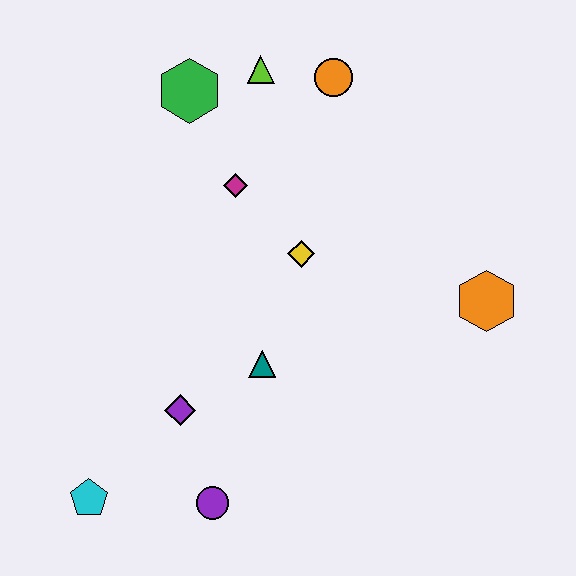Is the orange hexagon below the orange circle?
Yes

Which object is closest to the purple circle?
The purple diamond is closest to the purple circle.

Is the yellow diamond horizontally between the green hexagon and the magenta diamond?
No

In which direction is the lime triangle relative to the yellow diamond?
The lime triangle is above the yellow diamond.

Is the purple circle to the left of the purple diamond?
No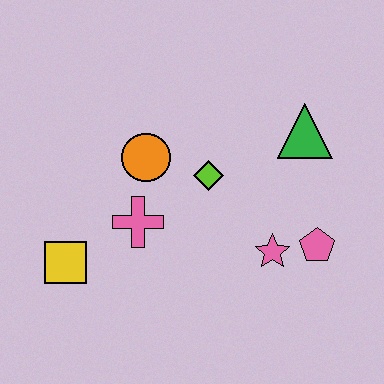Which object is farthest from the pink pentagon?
The yellow square is farthest from the pink pentagon.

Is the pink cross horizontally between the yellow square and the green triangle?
Yes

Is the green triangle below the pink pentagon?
No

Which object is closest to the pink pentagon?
The pink star is closest to the pink pentagon.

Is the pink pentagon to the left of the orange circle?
No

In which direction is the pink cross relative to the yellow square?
The pink cross is to the right of the yellow square.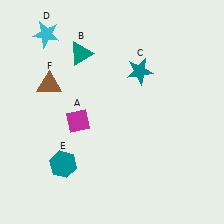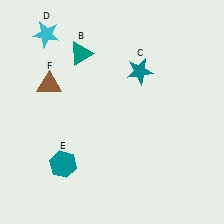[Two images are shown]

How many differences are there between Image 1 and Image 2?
There is 1 difference between the two images.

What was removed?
The magenta diamond (A) was removed in Image 2.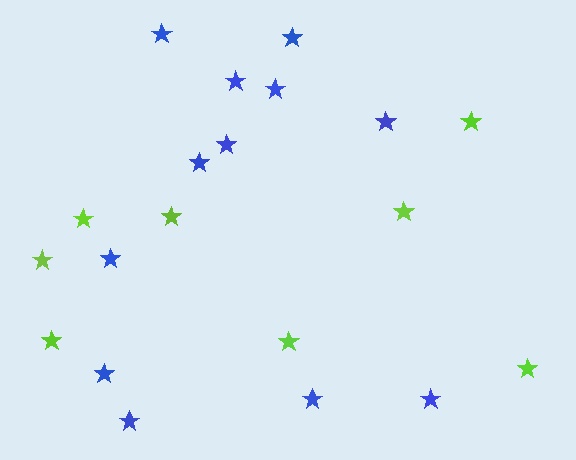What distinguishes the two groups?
There are 2 groups: one group of blue stars (12) and one group of lime stars (8).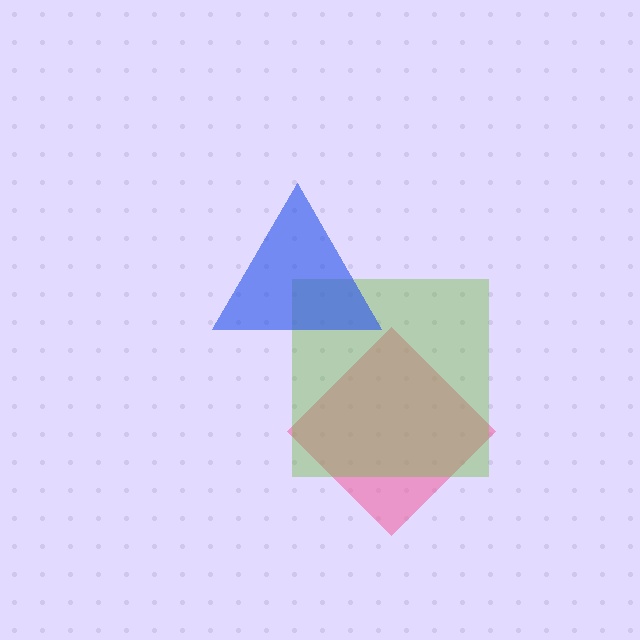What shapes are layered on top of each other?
The layered shapes are: a pink diamond, a lime square, a blue triangle.